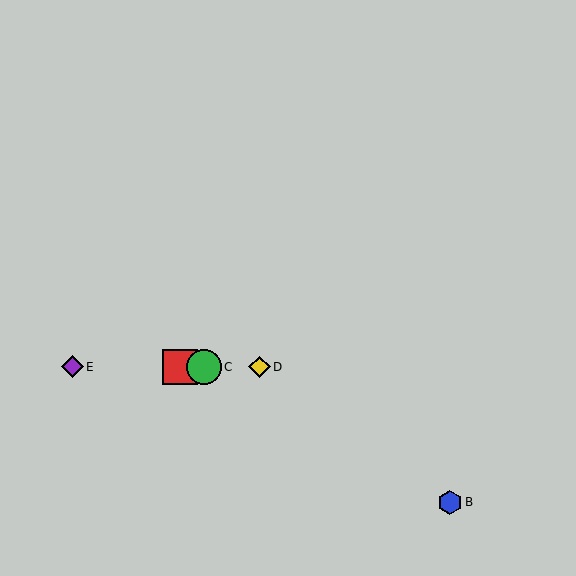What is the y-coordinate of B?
Object B is at y≈502.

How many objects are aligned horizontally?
4 objects (A, C, D, E) are aligned horizontally.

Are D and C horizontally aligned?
Yes, both are at y≈367.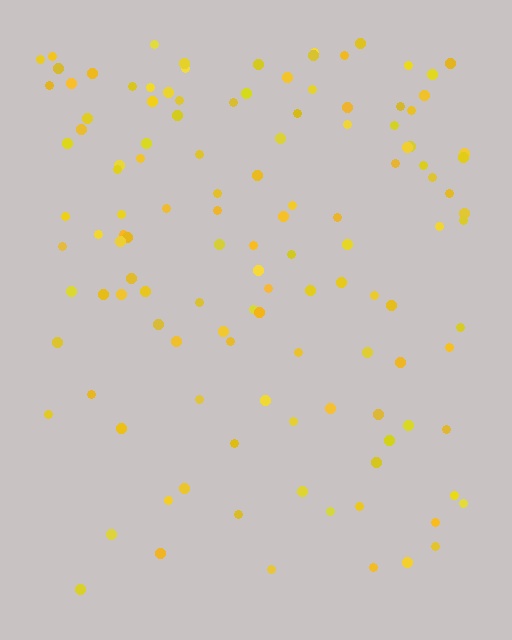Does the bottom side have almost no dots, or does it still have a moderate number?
Still a moderate number, just noticeably fewer than the top.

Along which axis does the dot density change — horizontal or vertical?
Vertical.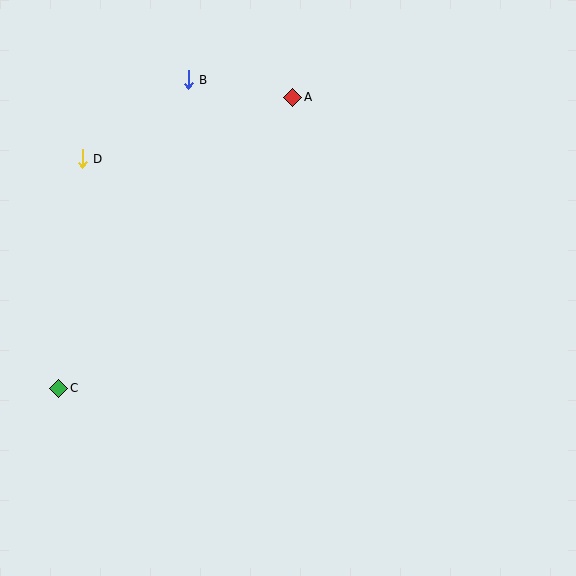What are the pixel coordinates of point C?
Point C is at (59, 388).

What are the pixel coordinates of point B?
Point B is at (188, 80).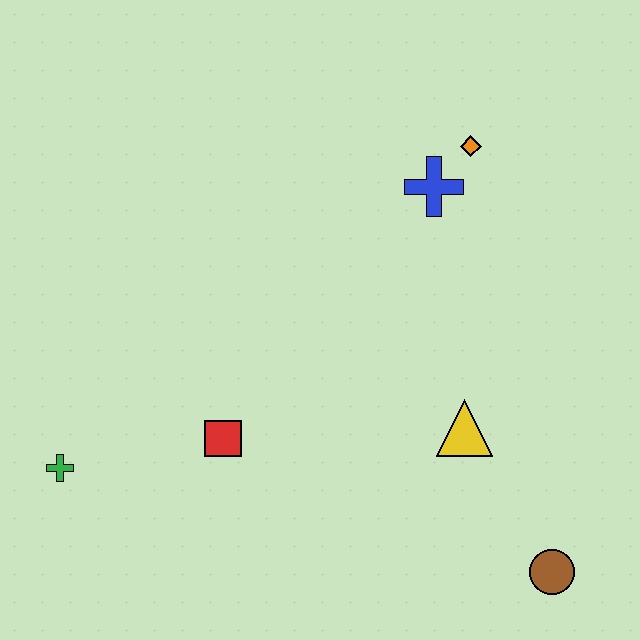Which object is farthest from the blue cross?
The green cross is farthest from the blue cross.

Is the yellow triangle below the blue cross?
Yes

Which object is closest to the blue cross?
The orange diamond is closest to the blue cross.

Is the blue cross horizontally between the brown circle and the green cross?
Yes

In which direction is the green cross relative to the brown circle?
The green cross is to the left of the brown circle.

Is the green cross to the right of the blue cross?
No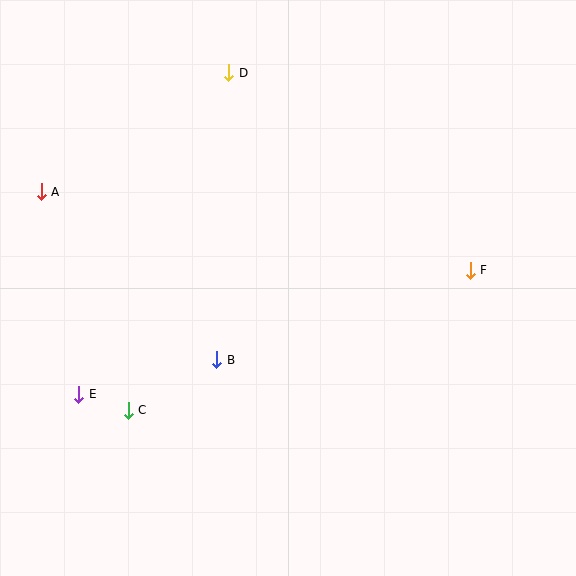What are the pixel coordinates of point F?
Point F is at (470, 270).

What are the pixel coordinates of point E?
Point E is at (79, 394).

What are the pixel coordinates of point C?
Point C is at (128, 410).